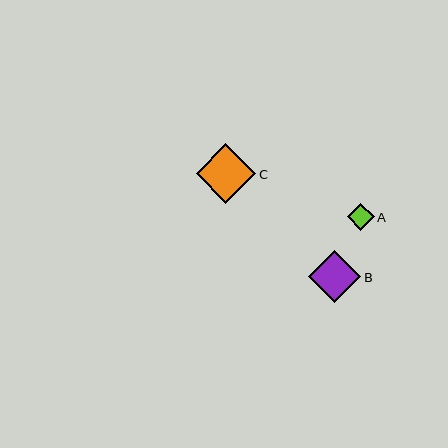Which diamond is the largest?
Diamond C is the largest with a size of approximately 60 pixels.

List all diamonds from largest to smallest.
From largest to smallest: C, B, A.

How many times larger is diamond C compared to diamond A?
Diamond C is approximately 2.2 times the size of diamond A.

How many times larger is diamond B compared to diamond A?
Diamond B is approximately 1.9 times the size of diamond A.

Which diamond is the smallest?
Diamond A is the smallest with a size of approximately 27 pixels.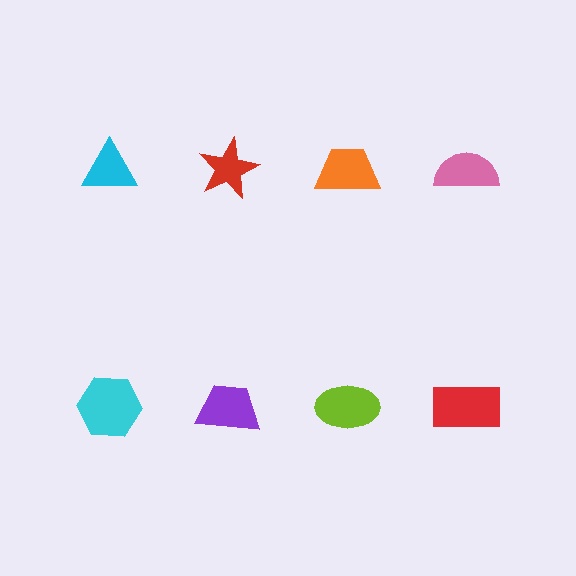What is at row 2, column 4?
A red rectangle.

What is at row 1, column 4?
A pink semicircle.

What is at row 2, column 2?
A purple trapezoid.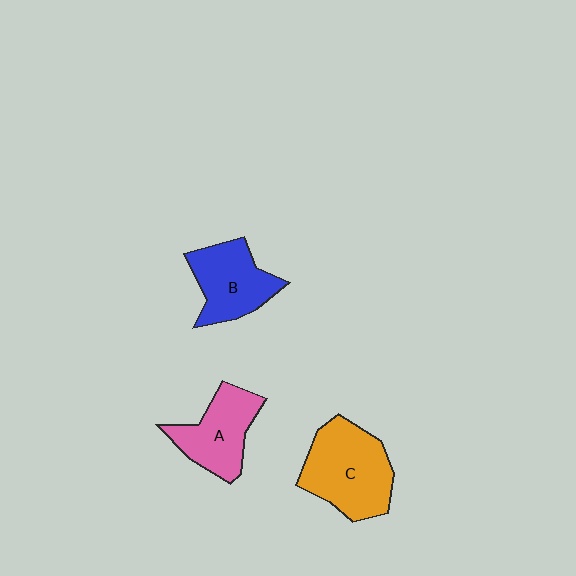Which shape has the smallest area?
Shape A (pink).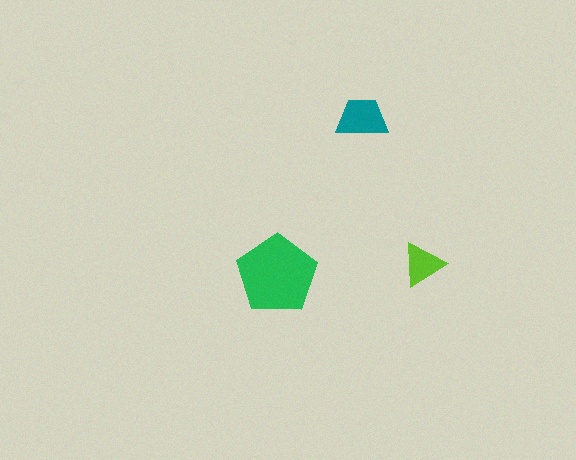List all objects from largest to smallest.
The green pentagon, the teal trapezoid, the lime triangle.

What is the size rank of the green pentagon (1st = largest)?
1st.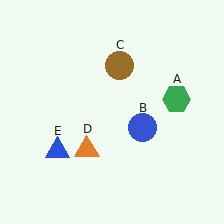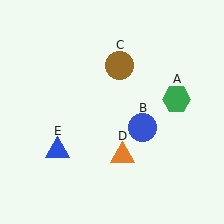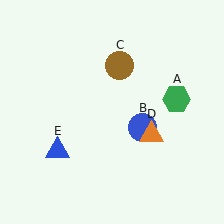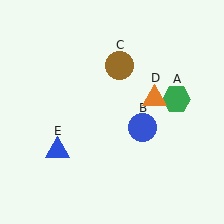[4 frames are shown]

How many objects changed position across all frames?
1 object changed position: orange triangle (object D).